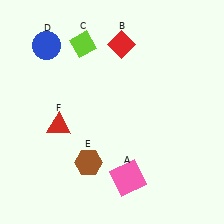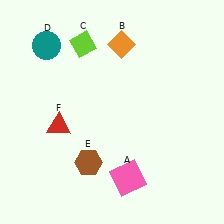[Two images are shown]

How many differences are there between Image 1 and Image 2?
There are 2 differences between the two images.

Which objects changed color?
B changed from red to orange. D changed from blue to teal.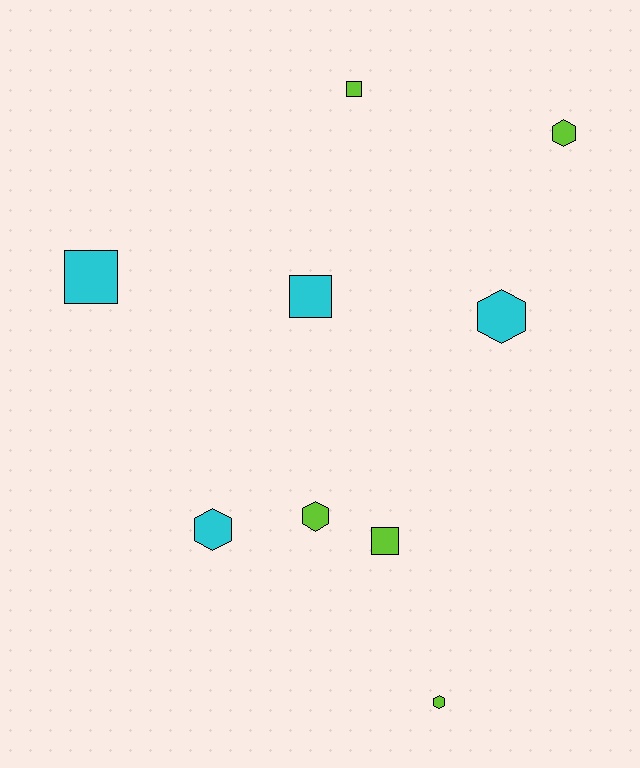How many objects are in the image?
There are 9 objects.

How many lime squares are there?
There are 2 lime squares.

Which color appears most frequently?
Lime, with 5 objects.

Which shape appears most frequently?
Hexagon, with 5 objects.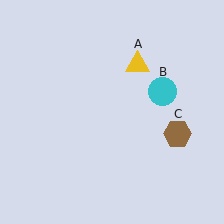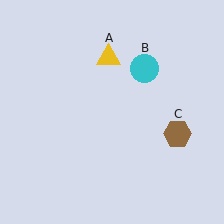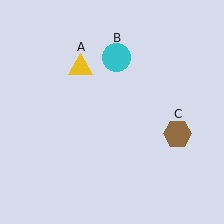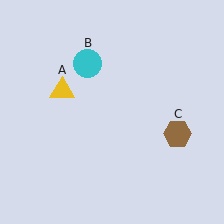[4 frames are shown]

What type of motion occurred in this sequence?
The yellow triangle (object A), cyan circle (object B) rotated counterclockwise around the center of the scene.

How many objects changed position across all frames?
2 objects changed position: yellow triangle (object A), cyan circle (object B).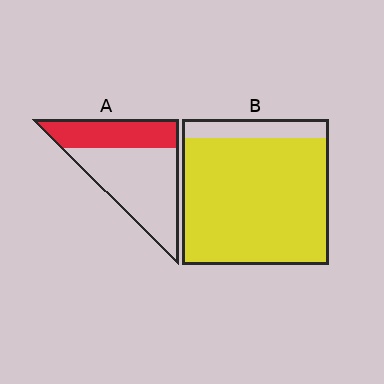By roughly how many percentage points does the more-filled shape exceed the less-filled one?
By roughly 50 percentage points (B over A).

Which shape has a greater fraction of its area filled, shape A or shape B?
Shape B.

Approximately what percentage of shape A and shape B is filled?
A is approximately 35% and B is approximately 85%.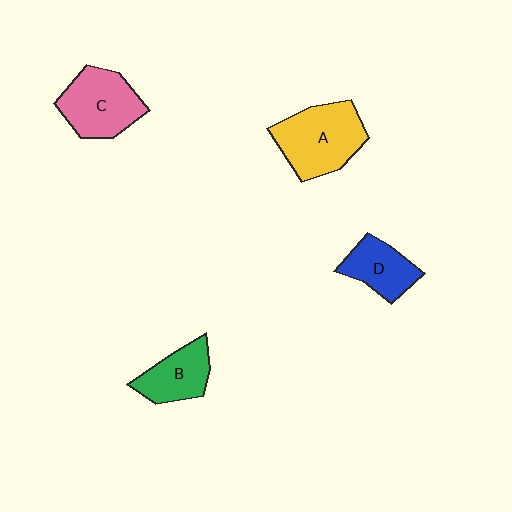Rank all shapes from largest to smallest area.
From largest to smallest: A (yellow), C (pink), B (green), D (blue).